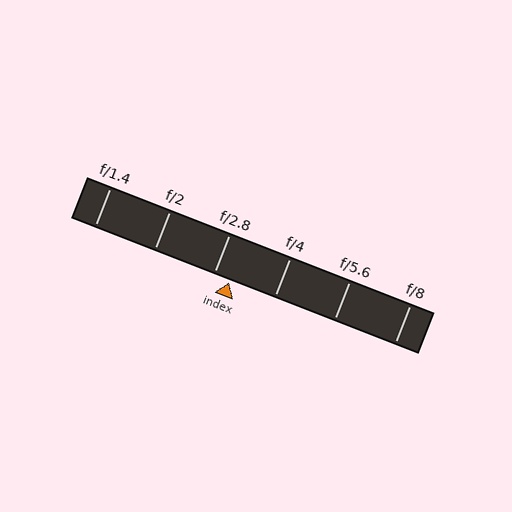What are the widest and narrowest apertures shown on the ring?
The widest aperture shown is f/1.4 and the narrowest is f/8.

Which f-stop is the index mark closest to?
The index mark is closest to f/2.8.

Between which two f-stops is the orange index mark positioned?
The index mark is between f/2.8 and f/4.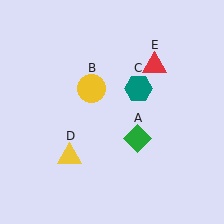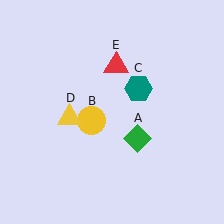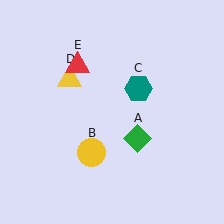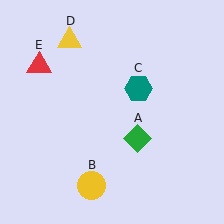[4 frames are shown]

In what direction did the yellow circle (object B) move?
The yellow circle (object B) moved down.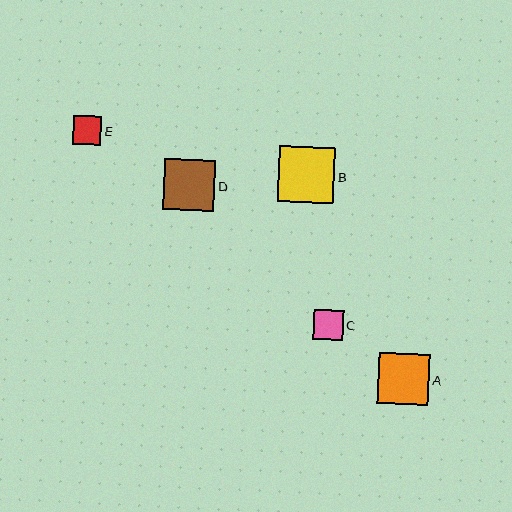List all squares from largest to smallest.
From largest to smallest: B, D, A, C, E.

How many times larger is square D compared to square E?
Square D is approximately 1.8 times the size of square E.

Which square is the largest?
Square B is the largest with a size of approximately 56 pixels.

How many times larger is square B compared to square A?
Square B is approximately 1.1 times the size of square A.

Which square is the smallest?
Square E is the smallest with a size of approximately 28 pixels.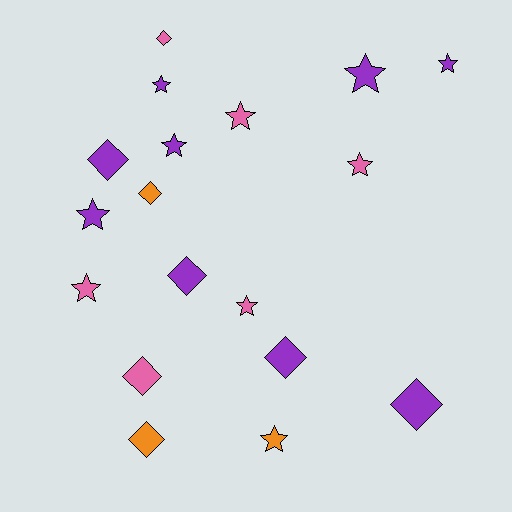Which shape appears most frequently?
Star, with 10 objects.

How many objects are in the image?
There are 18 objects.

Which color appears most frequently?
Purple, with 9 objects.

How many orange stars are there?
There is 1 orange star.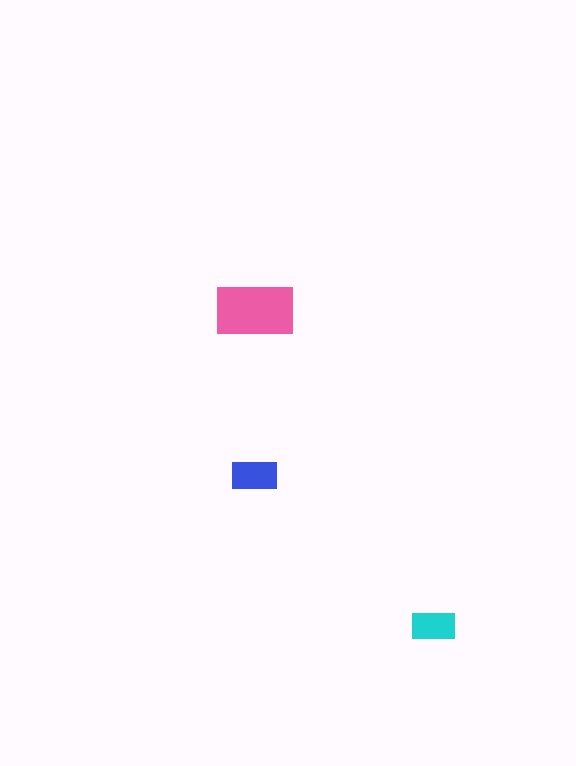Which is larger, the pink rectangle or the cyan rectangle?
The pink one.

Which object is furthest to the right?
The cyan rectangle is rightmost.